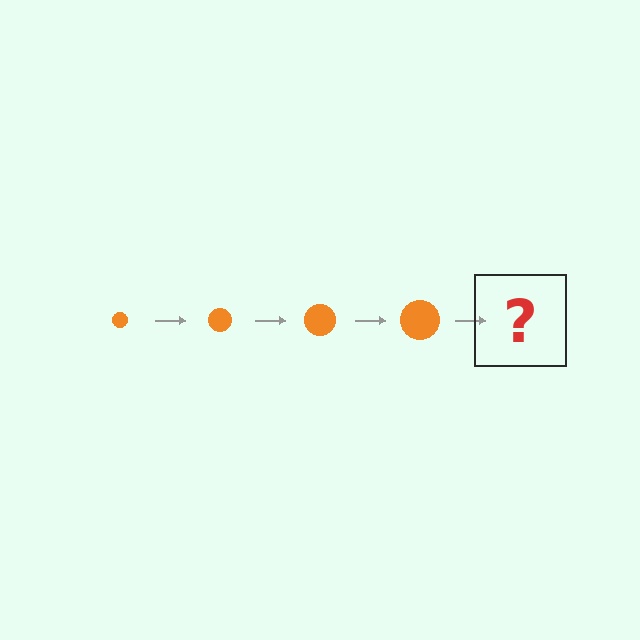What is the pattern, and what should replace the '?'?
The pattern is that the circle gets progressively larger each step. The '?' should be an orange circle, larger than the previous one.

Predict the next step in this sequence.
The next step is an orange circle, larger than the previous one.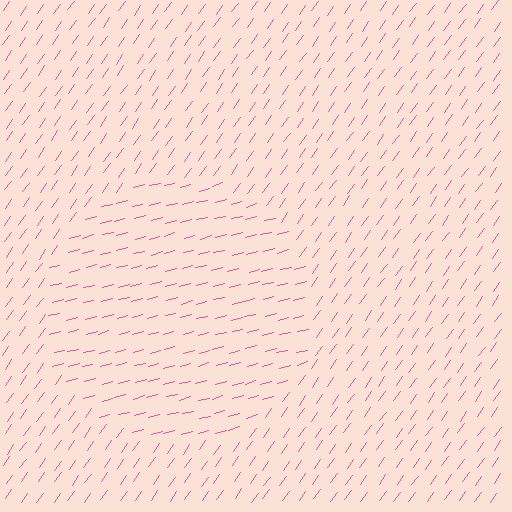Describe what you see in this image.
The image is filled with small pink line segments. A circle region in the image has lines oriented differently from the surrounding lines, creating a visible texture boundary.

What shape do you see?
I see a circle.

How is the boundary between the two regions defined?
The boundary is defined purely by a change in line orientation (approximately 40 degrees difference). All lines are the same color and thickness.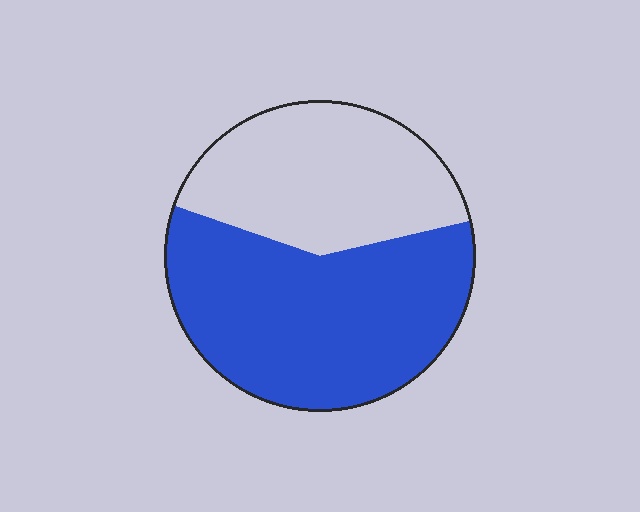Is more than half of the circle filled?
Yes.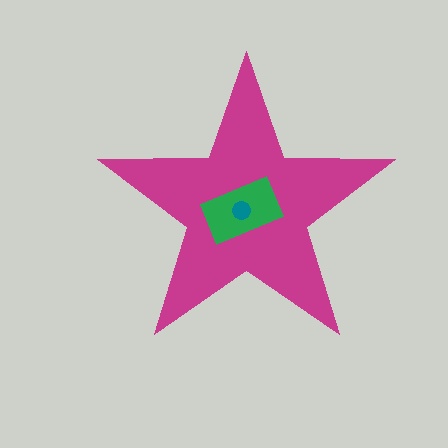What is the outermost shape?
The magenta star.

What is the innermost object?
The teal circle.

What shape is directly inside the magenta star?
The green rectangle.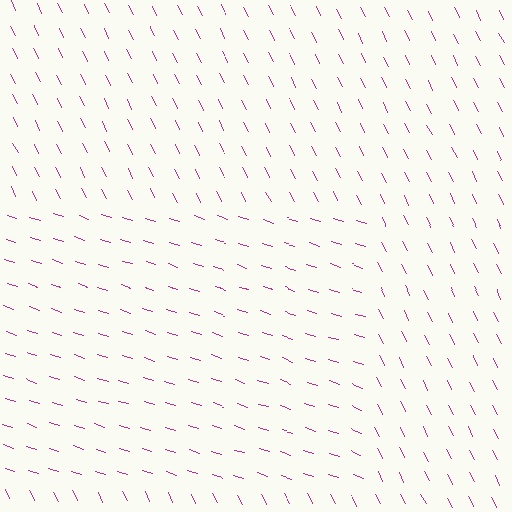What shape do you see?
I see a rectangle.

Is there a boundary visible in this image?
Yes, there is a texture boundary formed by a change in line orientation.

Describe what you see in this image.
The image is filled with small magenta line segments. A rectangle region in the image has lines oriented differently from the surrounding lines, creating a visible texture boundary.